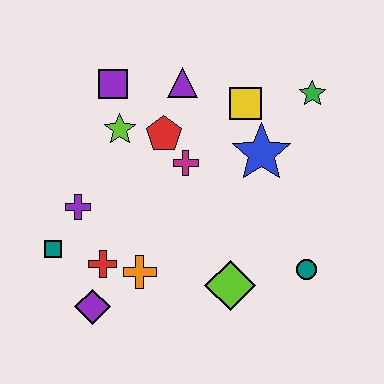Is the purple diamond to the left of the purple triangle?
Yes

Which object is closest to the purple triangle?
The red pentagon is closest to the purple triangle.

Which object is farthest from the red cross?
The green star is farthest from the red cross.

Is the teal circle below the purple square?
Yes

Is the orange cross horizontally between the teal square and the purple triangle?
Yes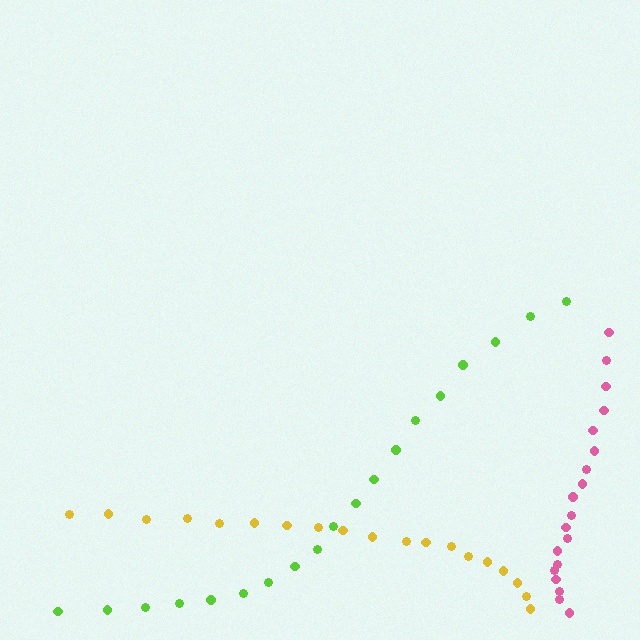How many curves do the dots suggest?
There are 3 distinct paths.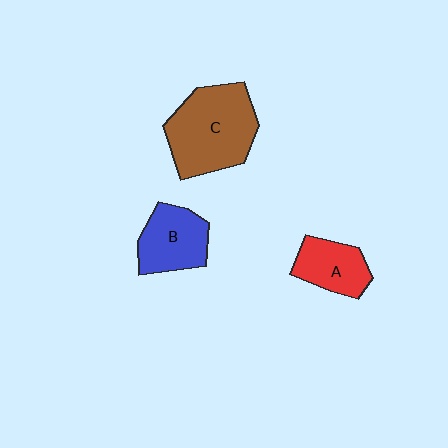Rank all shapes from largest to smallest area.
From largest to smallest: C (brown), B (blue), A (red).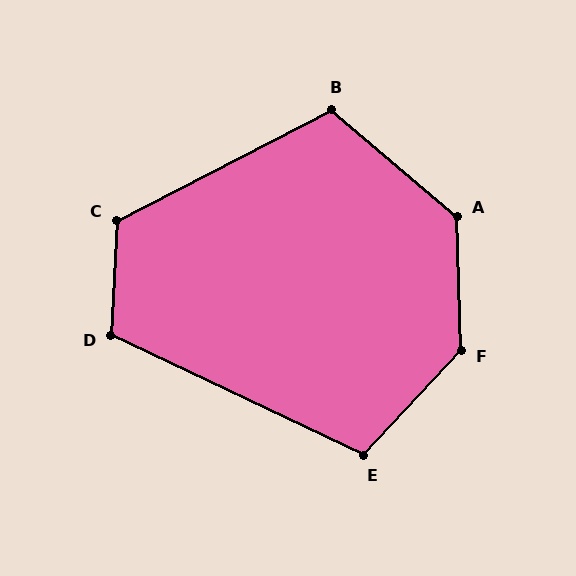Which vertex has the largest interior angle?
F, at approximately 136 degrees.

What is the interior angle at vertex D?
Approximately 112 degrees (obtuse).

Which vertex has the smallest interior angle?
E, at approximately 107 degrees.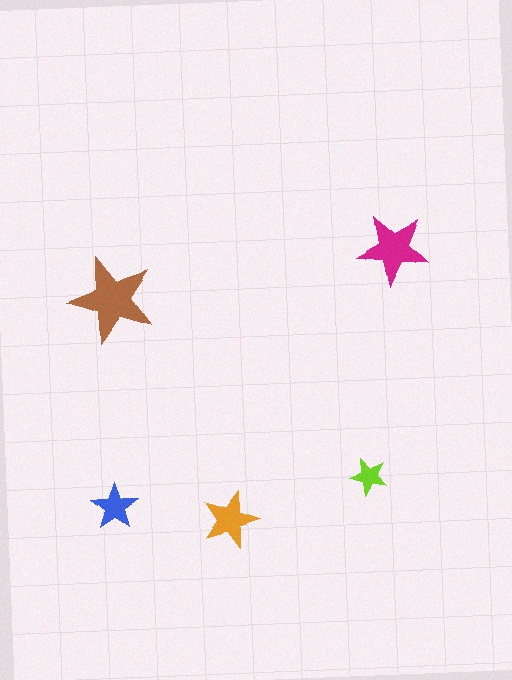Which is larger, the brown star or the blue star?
The brown one.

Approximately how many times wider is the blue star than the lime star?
About 1.5 times wider.